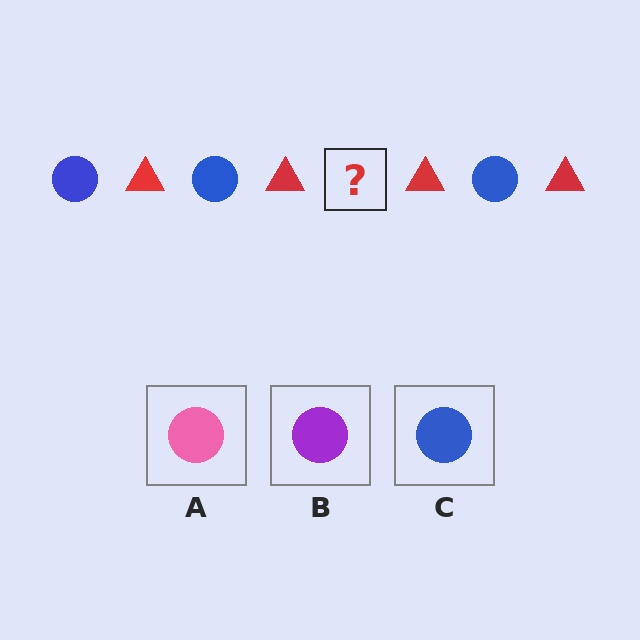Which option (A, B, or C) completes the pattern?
C.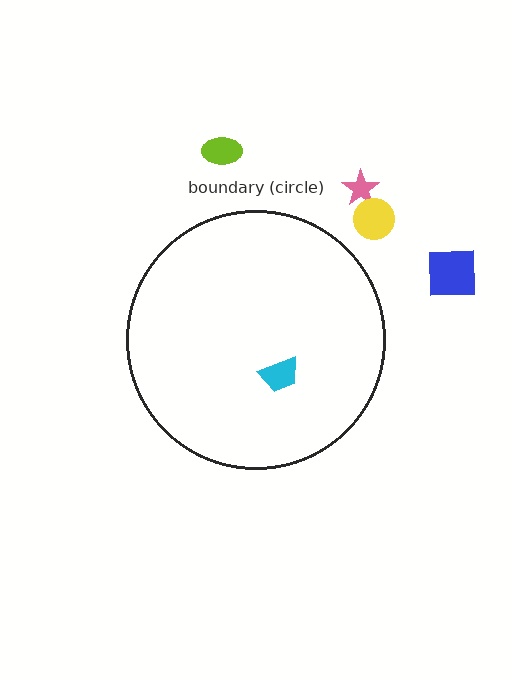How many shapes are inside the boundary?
1 inside, 4 outside.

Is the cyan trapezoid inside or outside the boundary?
Inside.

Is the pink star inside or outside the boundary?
Outside.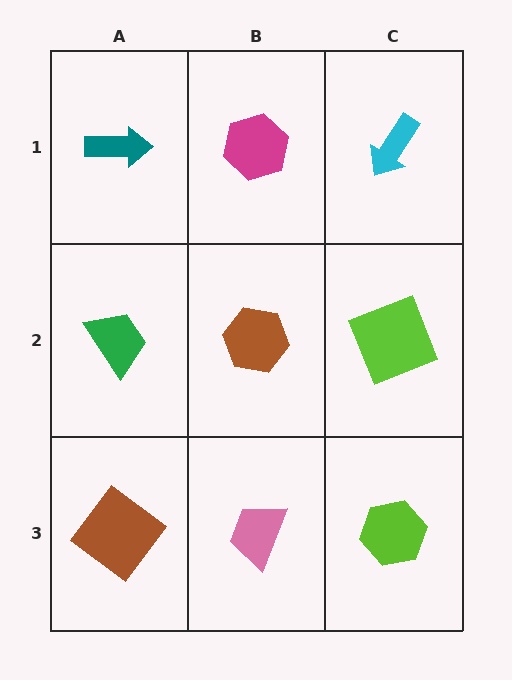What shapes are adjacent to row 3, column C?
A lime square (row 2, column C), a pink trapezoid (row 3, column B).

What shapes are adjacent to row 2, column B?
A magenta hexagon (row 1, column B), a pink trapezoid (row 3, column B), a green trapezoid (row 2, column A), a lime square (row 2, column C).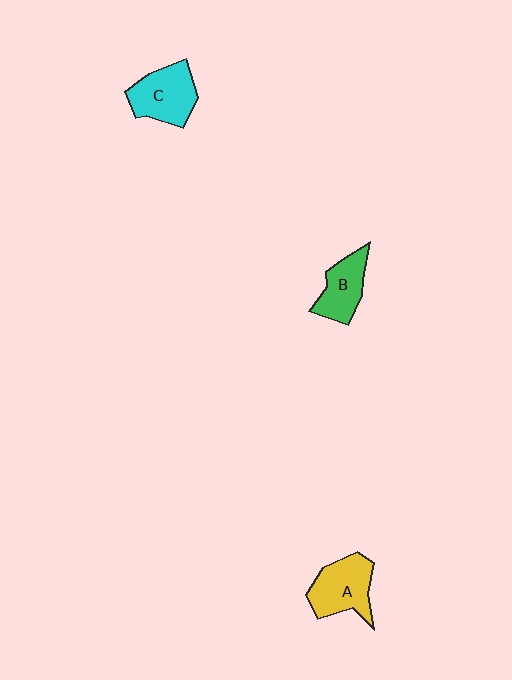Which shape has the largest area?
Shape C (cyan).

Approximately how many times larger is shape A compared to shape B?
Approximately 1.3 times.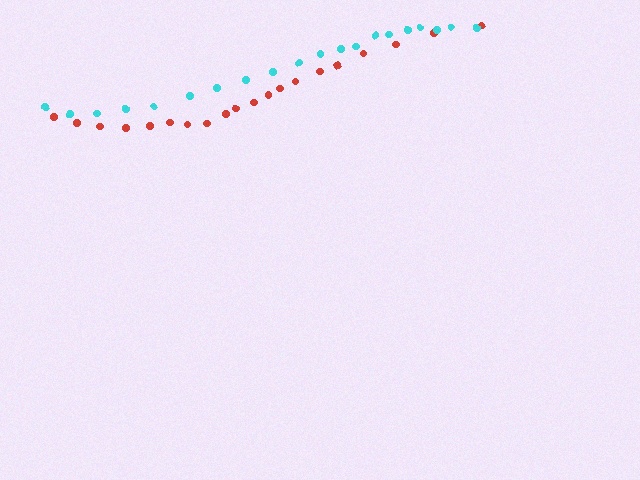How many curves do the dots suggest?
There are 2 distinct paths.